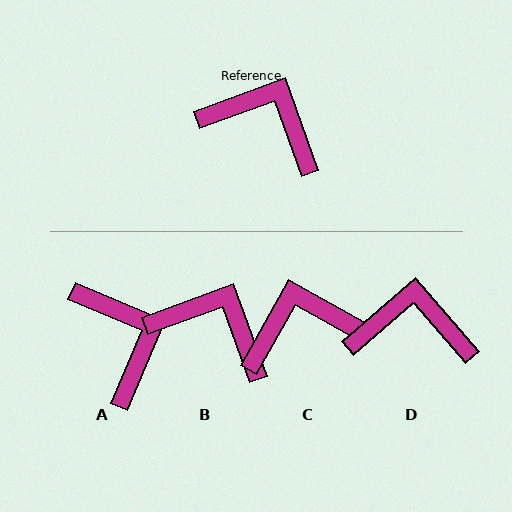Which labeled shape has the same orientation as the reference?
B.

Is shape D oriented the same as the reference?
No, it is off by about 21 degrees.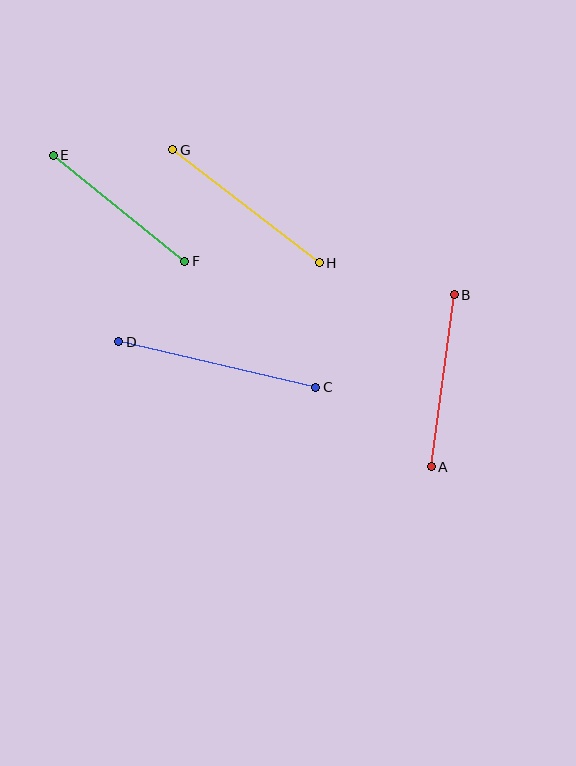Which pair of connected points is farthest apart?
Points C and D are farthest apart.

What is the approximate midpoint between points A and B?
The midpoint is at approximately (443, 381) pixels.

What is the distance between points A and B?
The distance is approximately 174 pixels.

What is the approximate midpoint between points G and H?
The midpoint is at approximately (246, 206) pixels.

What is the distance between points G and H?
The distance is approximately 185 pixels.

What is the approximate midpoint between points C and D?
The midpoint is at approximately (217, 364) pixels.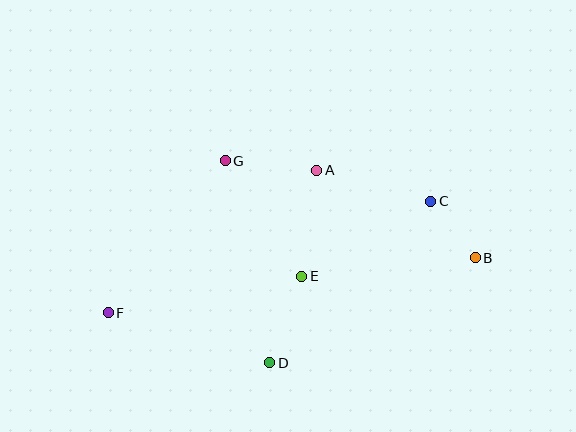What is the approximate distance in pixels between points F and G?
The distance between F and G is approximately 192 pixels.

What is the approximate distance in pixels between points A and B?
The distance between A and B is approximately 181 pixels.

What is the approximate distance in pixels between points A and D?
The distance between A and D is approximately 198 pixels.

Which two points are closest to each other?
Points B and C are closest to each other.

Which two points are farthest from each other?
Points B and F are farthest from each other.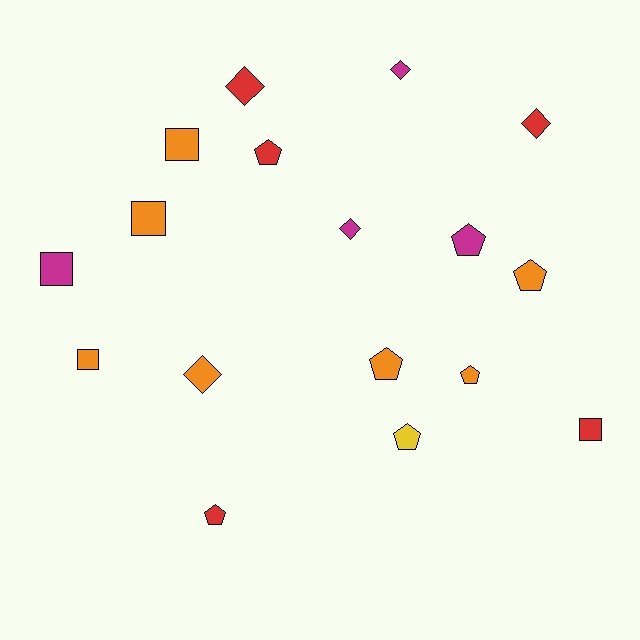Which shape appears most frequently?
Pentagon, with 7 objects.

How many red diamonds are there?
There are 2 red diamonds.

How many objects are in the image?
There are 17 objects.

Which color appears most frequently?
Orange, with 7 objects.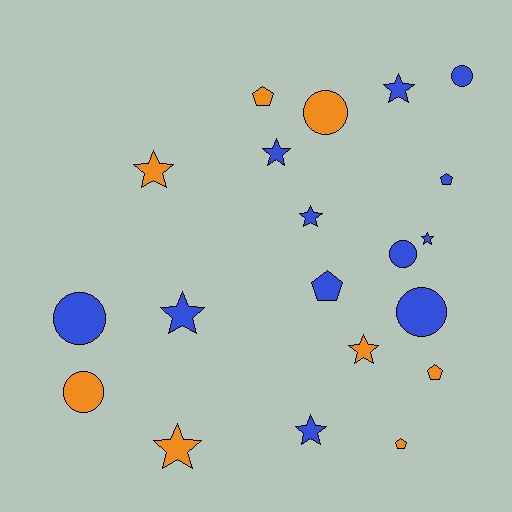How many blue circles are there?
There are 4 blue circles.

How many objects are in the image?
There are 20 objects.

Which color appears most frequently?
Blue, with 12 objects.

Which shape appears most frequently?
Star, with 9 objects.